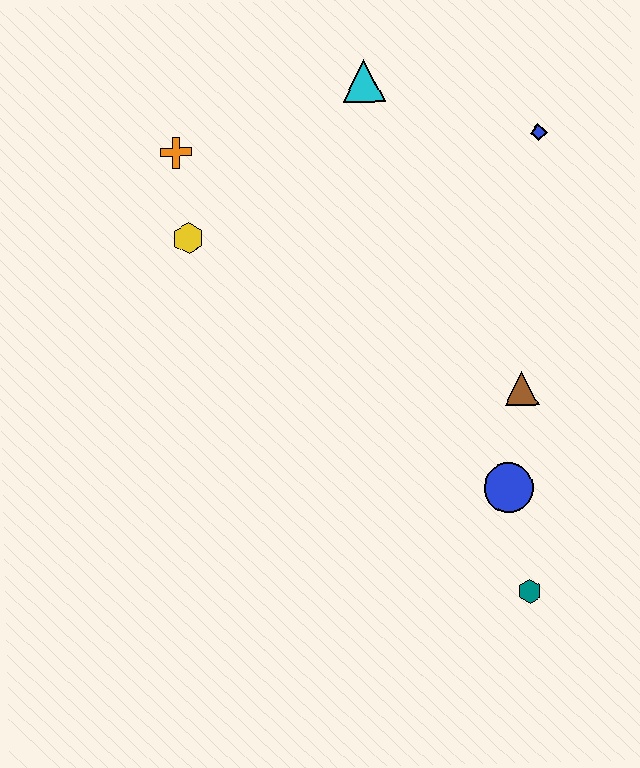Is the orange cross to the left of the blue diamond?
Yes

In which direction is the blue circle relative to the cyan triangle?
The blue circle is below the cyan triangle.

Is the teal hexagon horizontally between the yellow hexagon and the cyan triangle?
No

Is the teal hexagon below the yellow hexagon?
Yes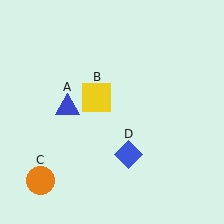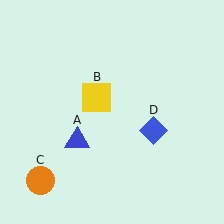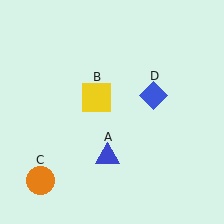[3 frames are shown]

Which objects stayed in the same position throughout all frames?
Yellow square (object B) and orange circle (object C) remained stationary.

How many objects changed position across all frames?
2 objects changed position: blue triangle (object A), blue diamond (object D).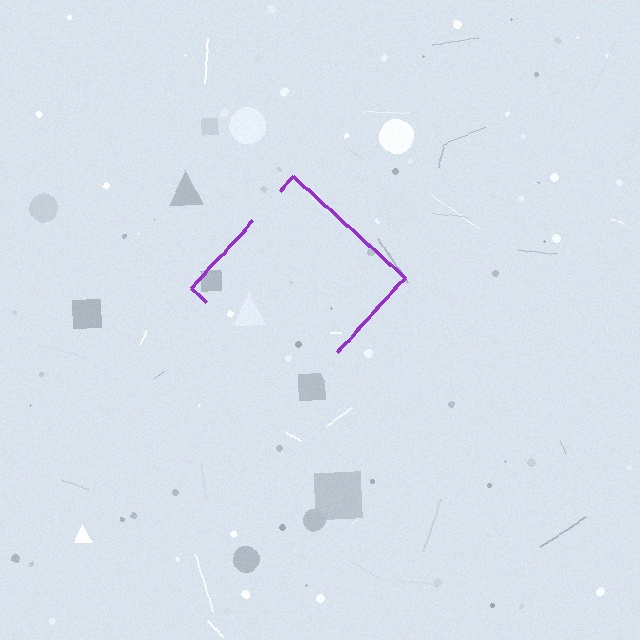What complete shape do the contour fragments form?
The contour fragments form a diamond.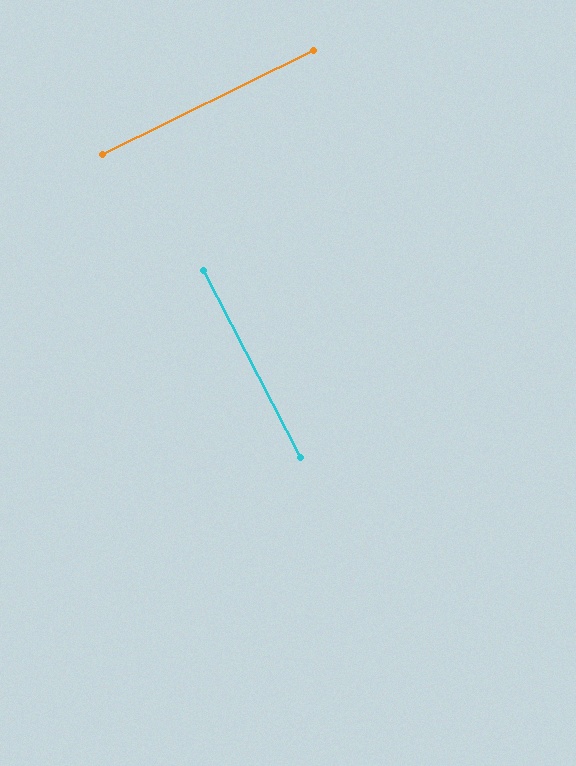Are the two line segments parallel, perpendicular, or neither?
Perpendicular — they meet at approximately 89°.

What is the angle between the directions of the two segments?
Approximately 89 degrees.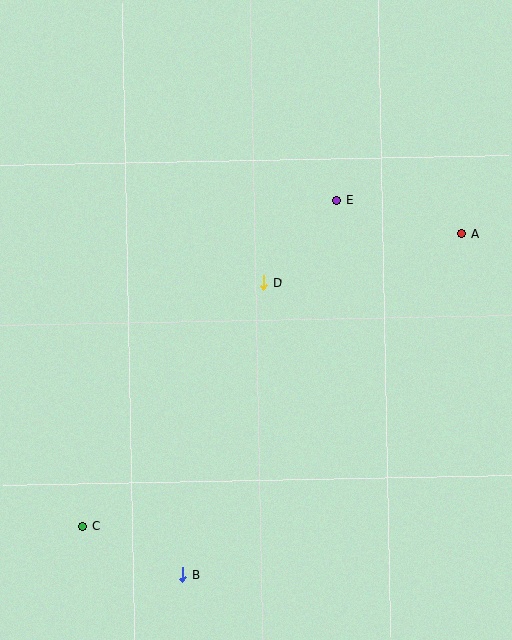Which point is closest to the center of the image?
Point D at (264, 283) is closest to the center.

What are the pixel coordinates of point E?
Point E is at (336, 201).